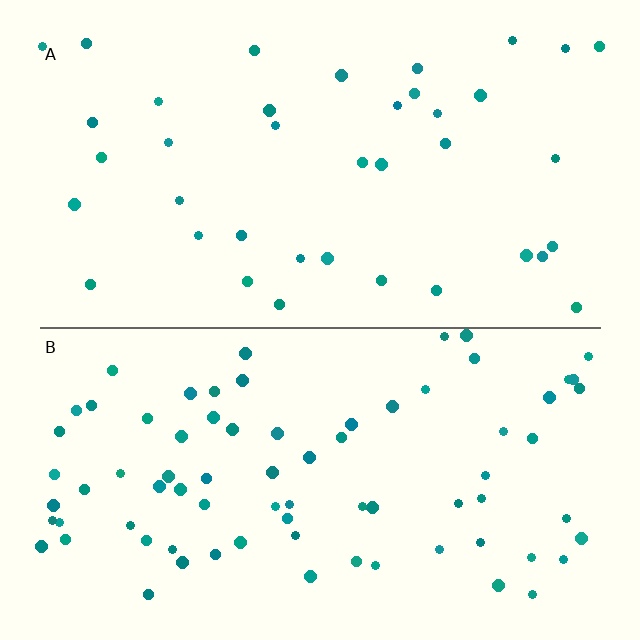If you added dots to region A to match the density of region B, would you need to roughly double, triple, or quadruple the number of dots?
Approximately double.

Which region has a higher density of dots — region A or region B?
B (the bottom).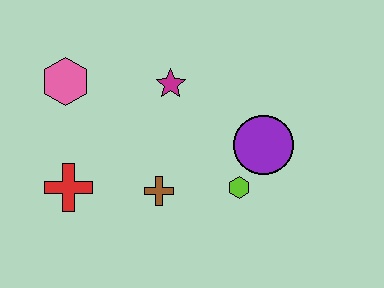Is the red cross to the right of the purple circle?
No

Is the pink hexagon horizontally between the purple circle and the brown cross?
No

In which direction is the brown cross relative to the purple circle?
The brown cross is to the left of the purple circle.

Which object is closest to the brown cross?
The lime hexagon is closest to the brown cross.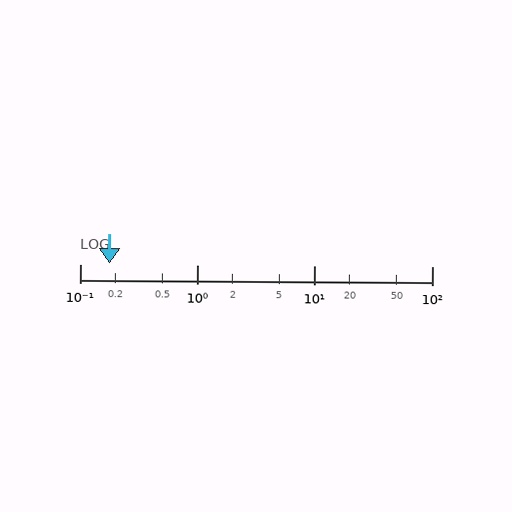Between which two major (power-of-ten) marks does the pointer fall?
The pointer is between 0.1 and 1.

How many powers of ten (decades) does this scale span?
The scale spans 3 decades, from 0.1 to 100.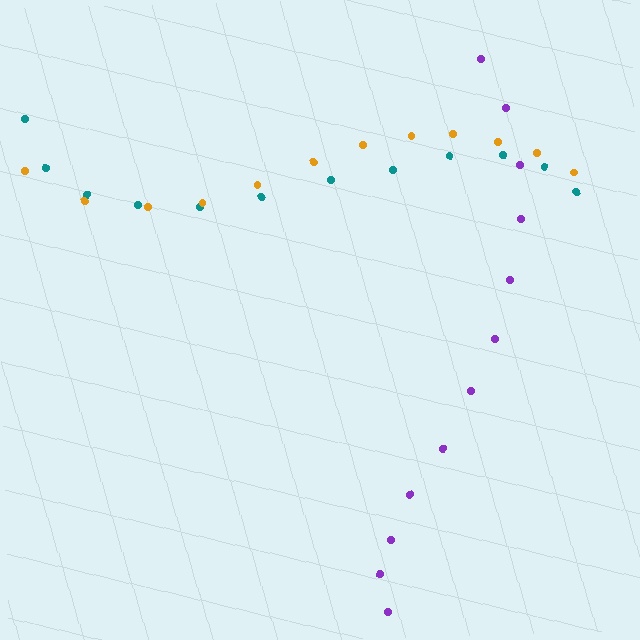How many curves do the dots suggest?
There are 3 distinct paths.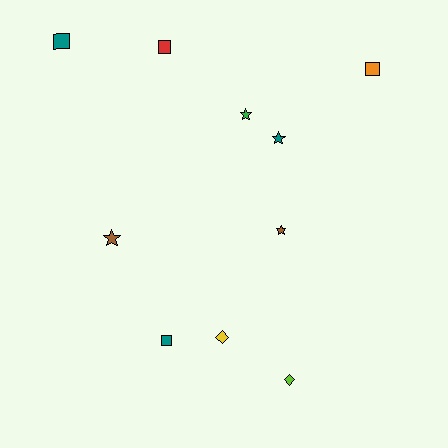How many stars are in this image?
There are 4 stars.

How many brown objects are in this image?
There are 2 brown objects.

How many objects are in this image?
There are 10 objects.